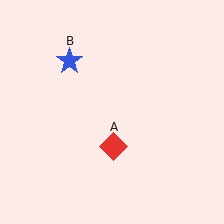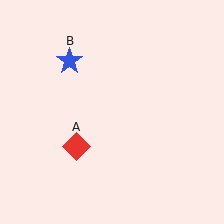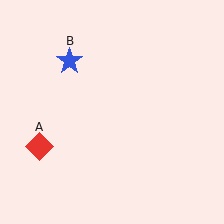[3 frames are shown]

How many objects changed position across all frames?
1 object changed position: red diamond (object A).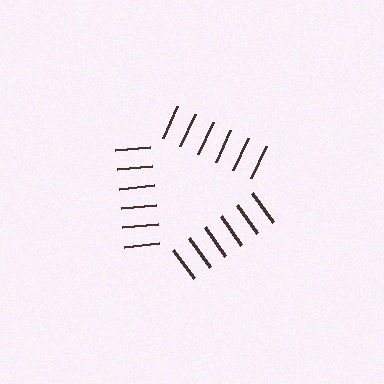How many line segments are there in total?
18 — 6 along each of the 3 edges.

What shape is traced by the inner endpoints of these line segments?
An illusory triangle — the line segments terminate on its edges but no continuous stroke is drawn.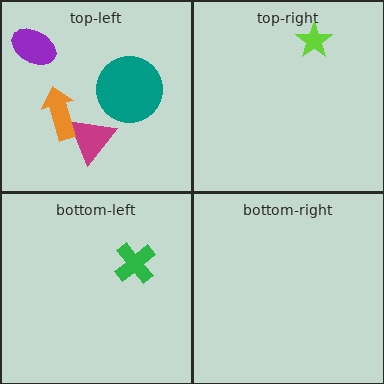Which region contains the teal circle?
The top-left region.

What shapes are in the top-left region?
The magenta triangle, the orange arrow, the purple ellipse, the teal circle.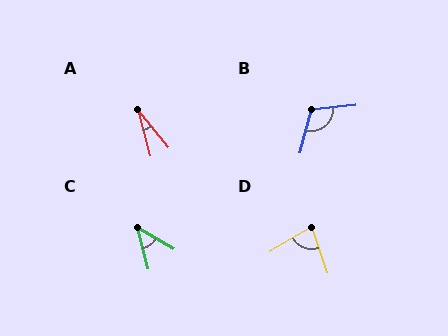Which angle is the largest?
B, at approximately 110 degrees.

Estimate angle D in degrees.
Approximately 78 degrees.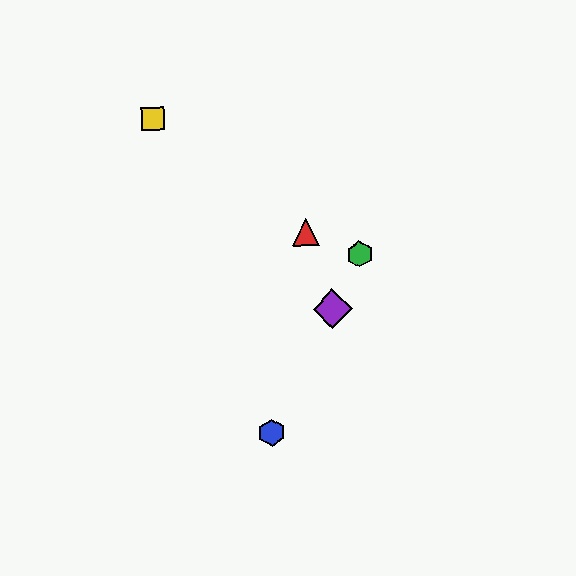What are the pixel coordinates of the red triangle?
The red triangle is at (306, 233).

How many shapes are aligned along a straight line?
3 shapes (the blue hexagon, the green hexagon, the purple diamond) are aligned along a straight line.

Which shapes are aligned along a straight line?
The blue hexagon, the green hexagon, the purple diamond are aligned along a straight line.